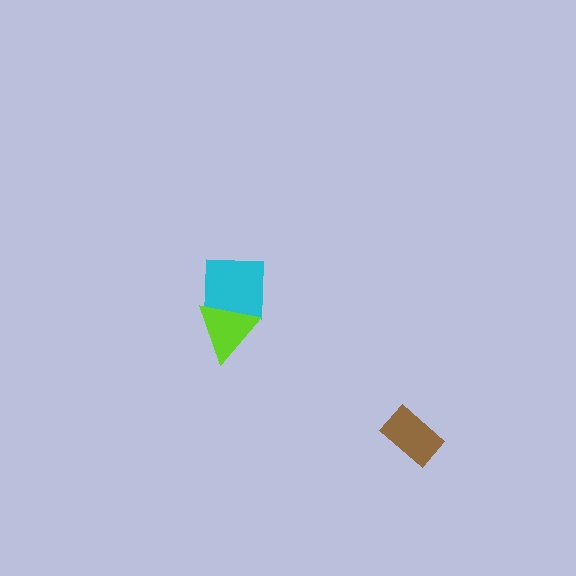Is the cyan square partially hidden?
Yes, it is partially covered by another shape.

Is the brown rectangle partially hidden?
No, no other shape covers it.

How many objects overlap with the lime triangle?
1 object overlaps with the lime triangle.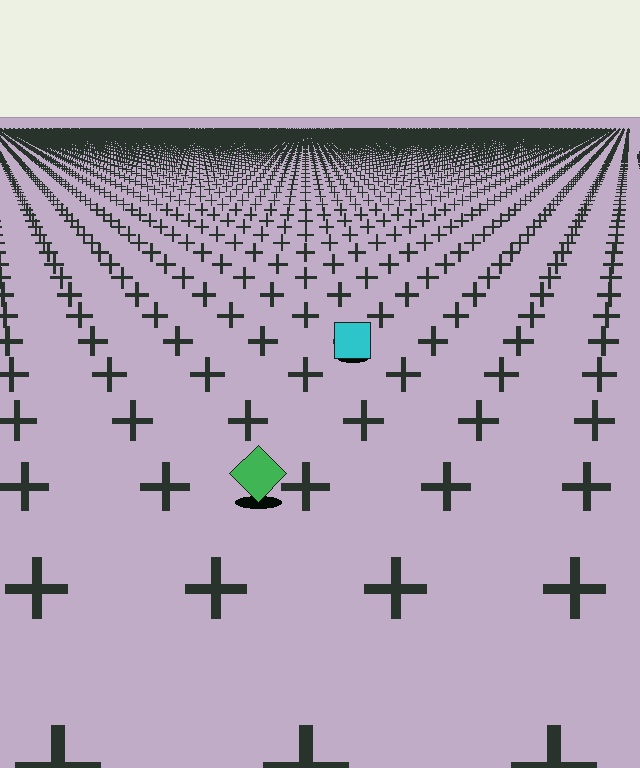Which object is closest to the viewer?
The green diamond is closest. The texture marks near it are larger and more spread out.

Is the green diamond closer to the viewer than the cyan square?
Yes. The green diamond is closer — you can tell from the texture gradient: the ground texture is coarser near it.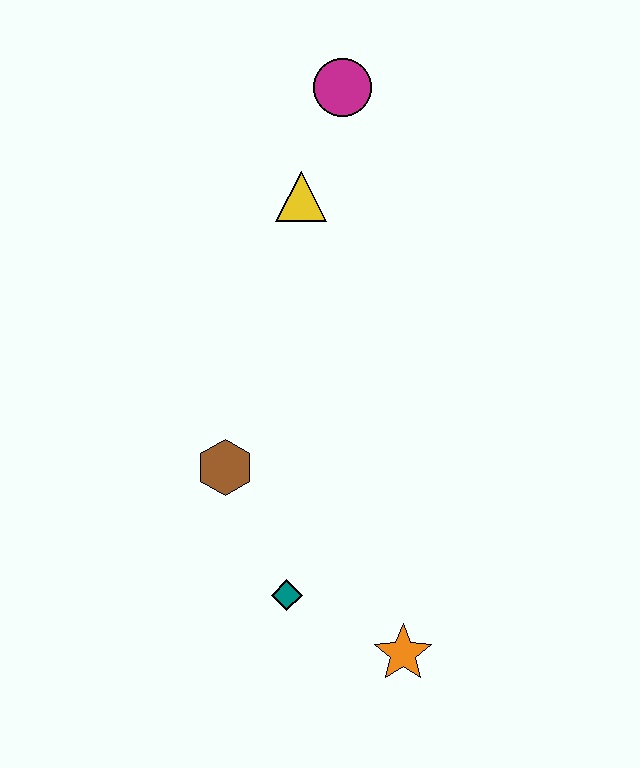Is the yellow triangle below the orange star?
No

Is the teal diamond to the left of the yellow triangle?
Yes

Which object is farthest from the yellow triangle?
The orange star is farthest from the yellow triangle.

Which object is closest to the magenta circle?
The yellow triangle is closest to the magenta circle.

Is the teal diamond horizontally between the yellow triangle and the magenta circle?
No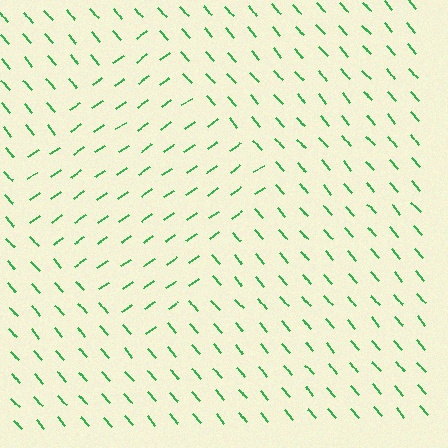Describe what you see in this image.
The image is filled with small green line segments. A diamond region in the image has lines oriented differently from the surrounding lines, creating a visible texture boundary.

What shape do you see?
I see a diamond.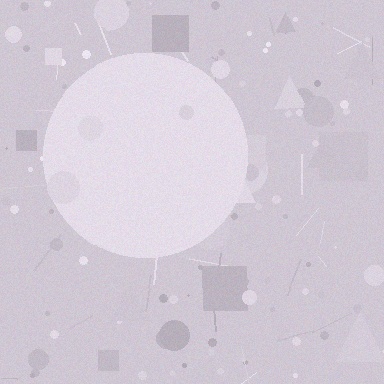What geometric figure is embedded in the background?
A circle is embedded in the background.